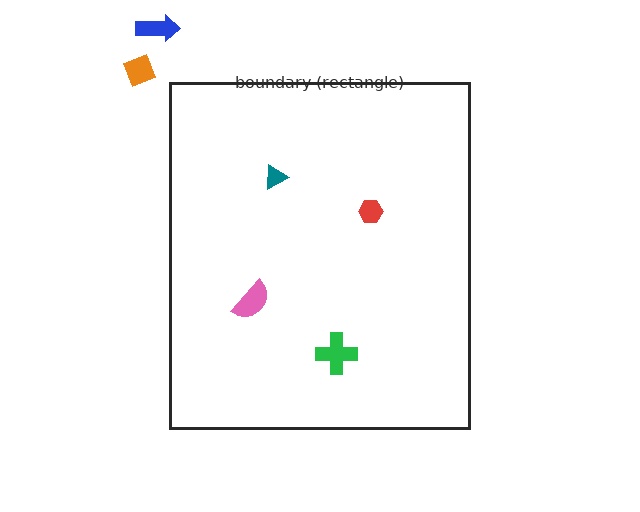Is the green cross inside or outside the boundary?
Inside.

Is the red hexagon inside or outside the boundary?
Inside.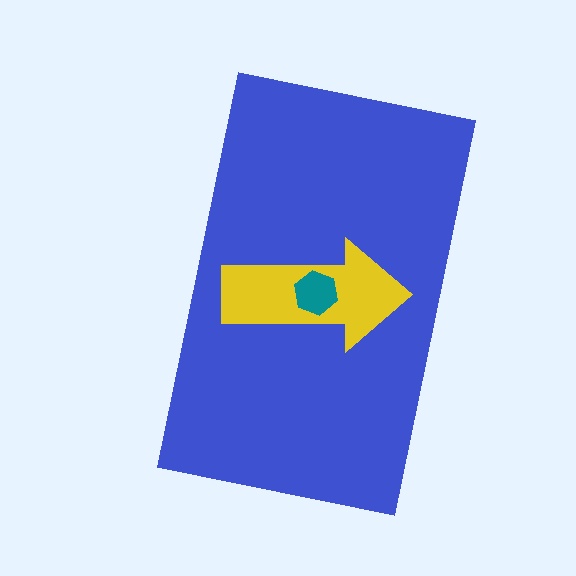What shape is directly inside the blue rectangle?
The yellow arrow.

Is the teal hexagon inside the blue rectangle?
Yes.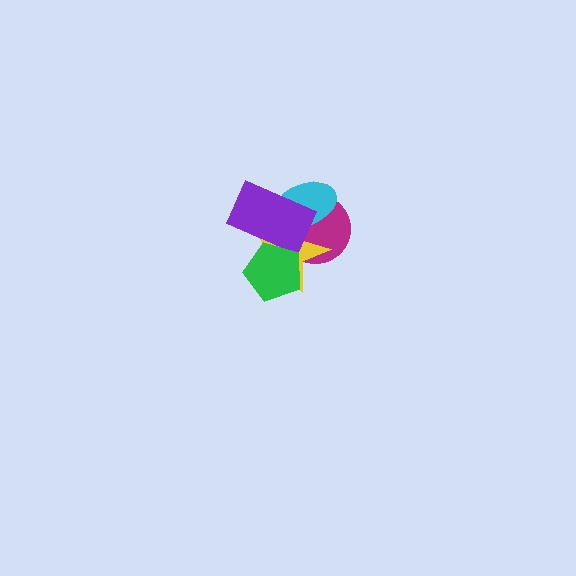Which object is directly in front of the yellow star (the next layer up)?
The cyan ellipse is directly in front of the yellow star.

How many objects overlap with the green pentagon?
2 objects overlap with the green pentagon.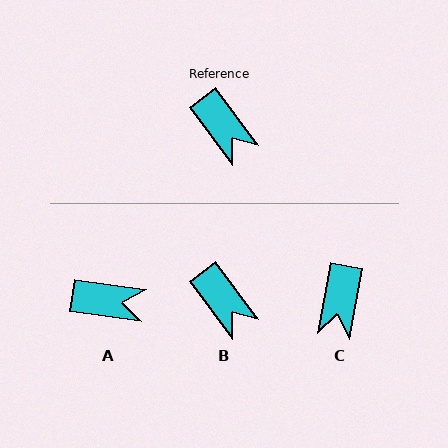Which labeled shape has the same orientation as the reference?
B.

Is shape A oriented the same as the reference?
No, it is off by about 45 degrees.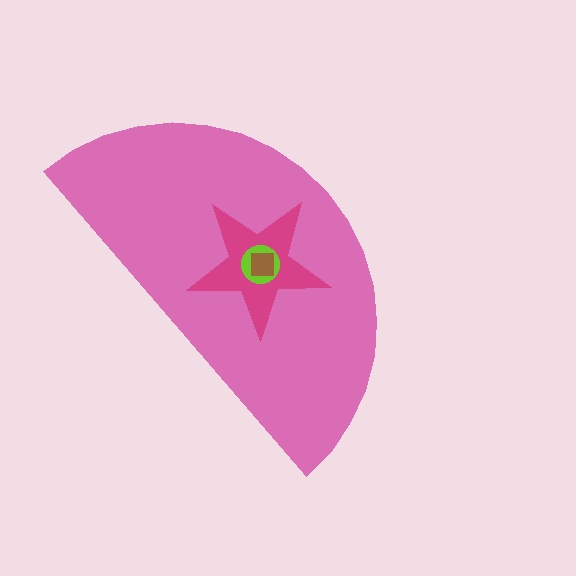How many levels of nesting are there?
4.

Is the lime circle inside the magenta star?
Yes.